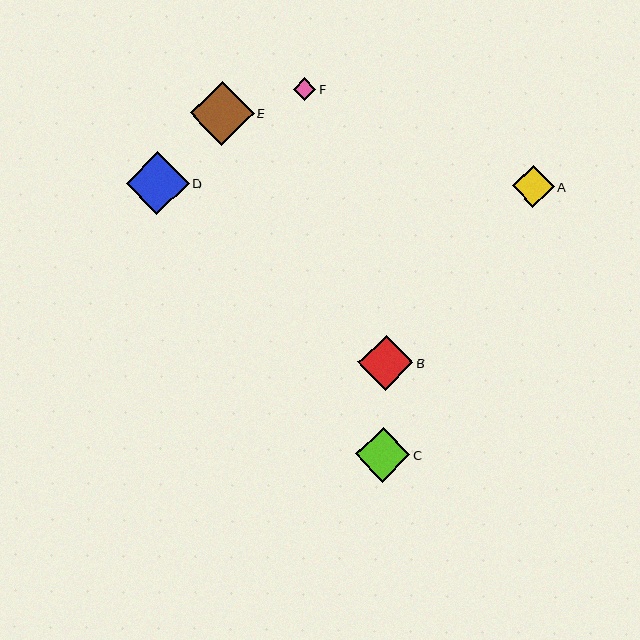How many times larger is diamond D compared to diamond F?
Diamond D is approximately 2.8 times the size of diamond F.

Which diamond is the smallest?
Diamond F is the smallest with a size of approximately 22 pixels.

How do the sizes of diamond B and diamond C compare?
Diamond B and diamond C are approximately the same size.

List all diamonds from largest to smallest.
From largest to smallest: E, D, B, C, A, F.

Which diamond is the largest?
Diamond E is the largest with a size of approximately 64 pixels.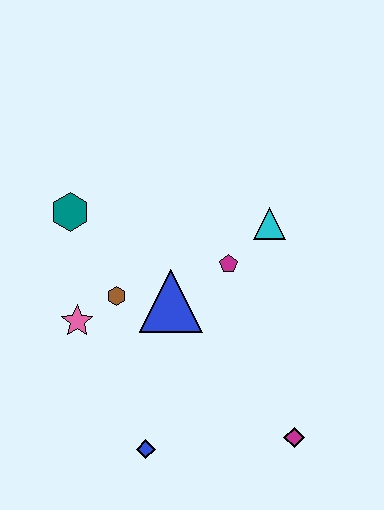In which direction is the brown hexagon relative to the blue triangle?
The brown hexagon is to the left of the blue triangle.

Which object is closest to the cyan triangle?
The magenta pentagon is closest to the cyan triangle.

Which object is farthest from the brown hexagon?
The magenta diamond is farthest from the brown hexagon.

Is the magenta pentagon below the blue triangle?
No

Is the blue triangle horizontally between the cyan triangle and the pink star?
Yes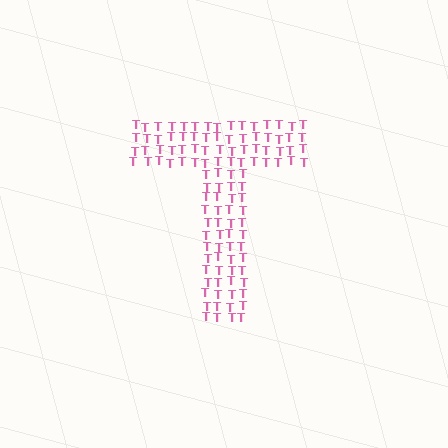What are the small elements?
The small elements are letter T's.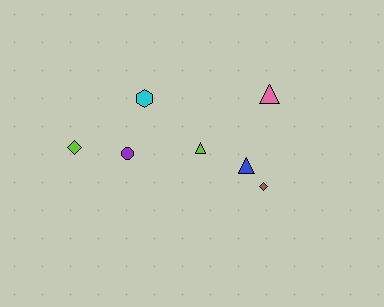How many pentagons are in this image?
There are no pentagons.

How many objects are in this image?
There are 7 objects.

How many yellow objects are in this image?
There are no yellow objects.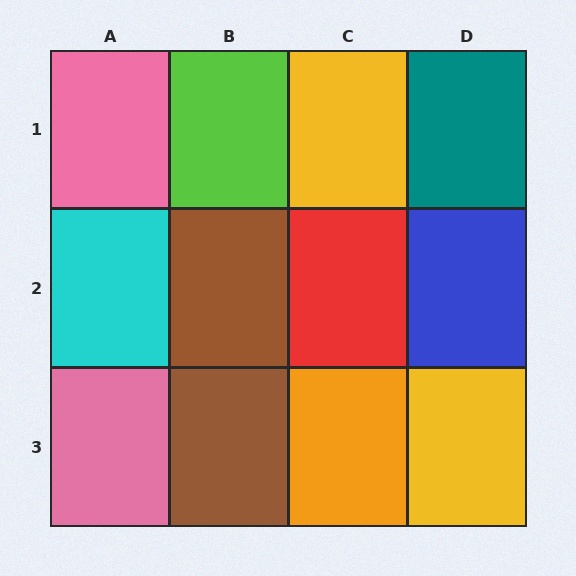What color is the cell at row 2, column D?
Blue.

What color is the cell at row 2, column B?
Brown.